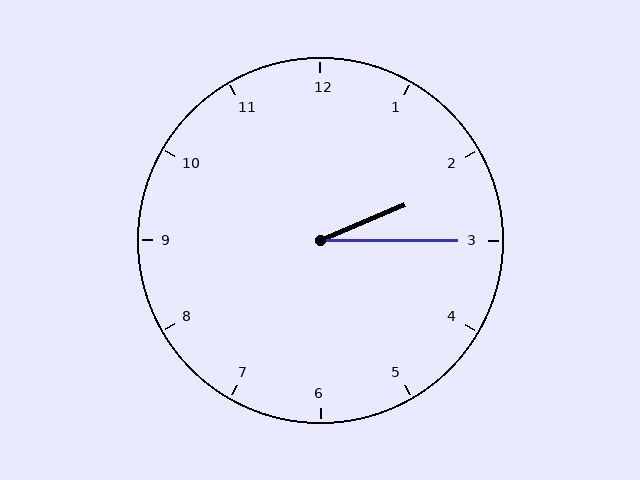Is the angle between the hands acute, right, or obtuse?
It is acute.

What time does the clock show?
2:15.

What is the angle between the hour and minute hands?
Approximately 22 degrees.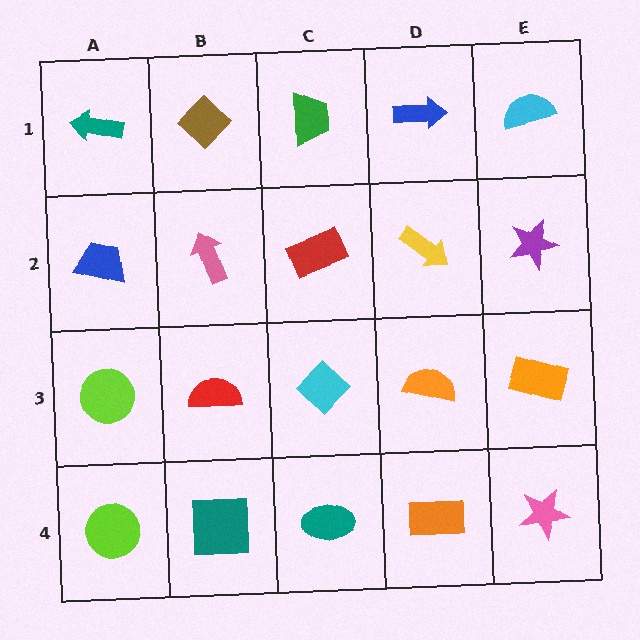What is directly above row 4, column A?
A lime circle.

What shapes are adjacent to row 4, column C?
A cyan diamond (row 3, column C), a teal square (row 4, column B), an orange rectangle (row 4, column D).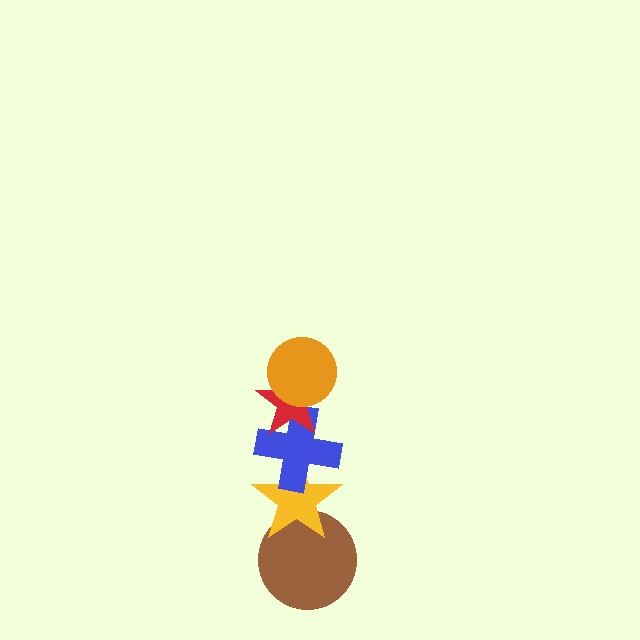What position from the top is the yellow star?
The yellow star is 4th from the top.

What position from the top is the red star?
The red star is 2nd from the top.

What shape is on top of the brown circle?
The yellow star is on top of the brown circle.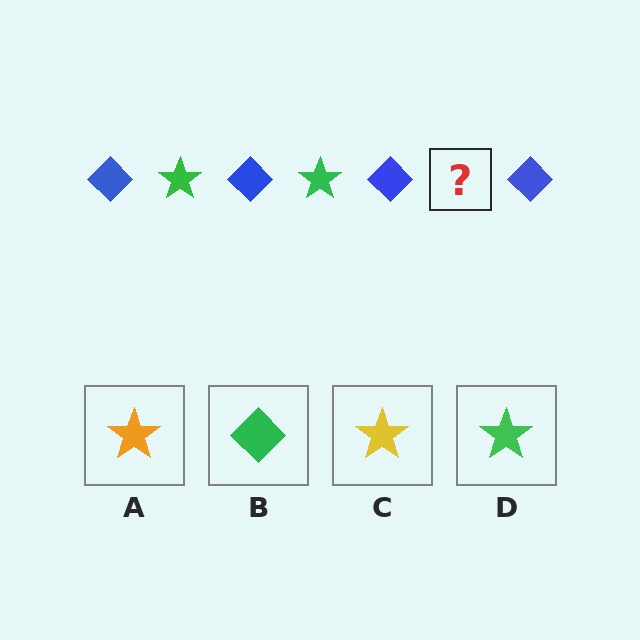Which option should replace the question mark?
Option D.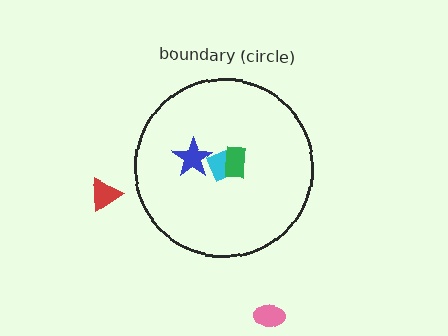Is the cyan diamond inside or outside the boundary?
Inside.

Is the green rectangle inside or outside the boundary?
Inside.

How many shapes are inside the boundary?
3 inside, 2 outside.